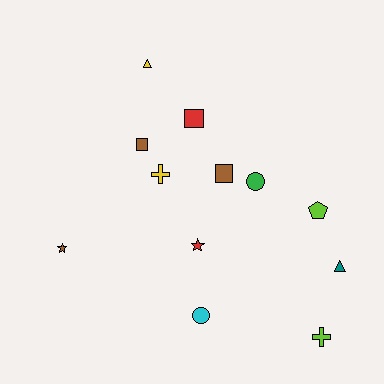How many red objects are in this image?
There are 2 red objects.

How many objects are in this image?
There are 12 objects.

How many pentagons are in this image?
There is 1 pentagon.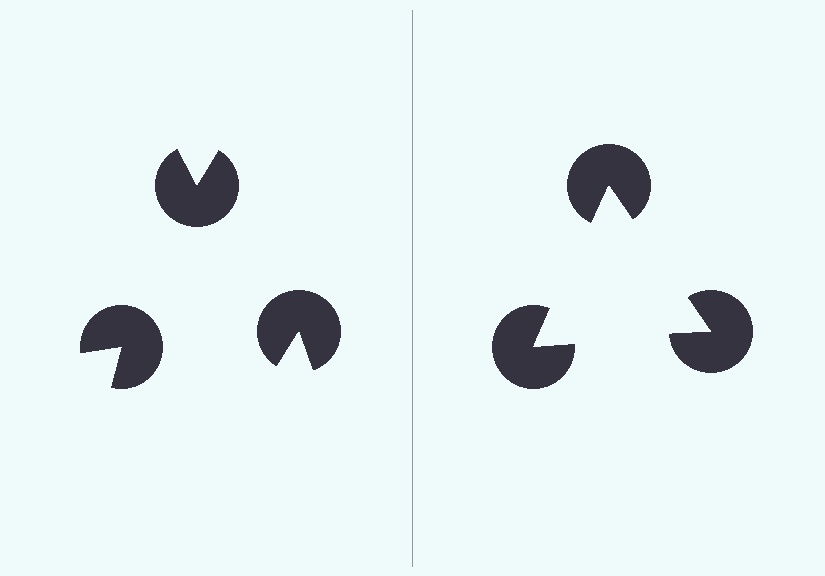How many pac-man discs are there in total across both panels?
6 — 3 on each side.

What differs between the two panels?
The pac-man discs are positioned identically on both sides; only the wedge orientations differ. On the right they align to a triangle; on the left they are misaligned.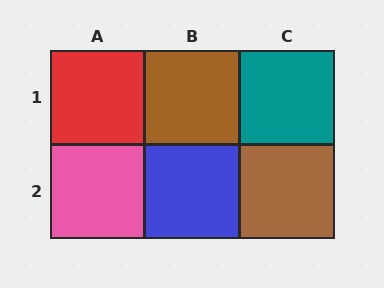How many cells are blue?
1 cell is blue.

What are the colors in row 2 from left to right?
Pink, blue, brown.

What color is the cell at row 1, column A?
Red.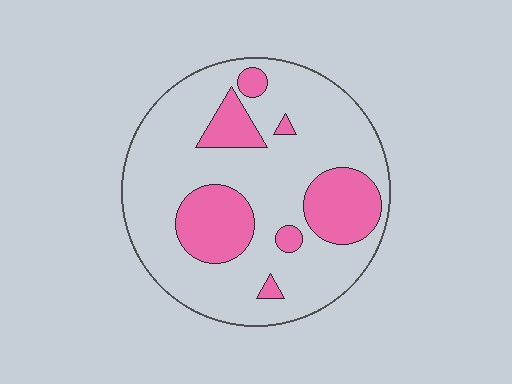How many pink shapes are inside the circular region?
7.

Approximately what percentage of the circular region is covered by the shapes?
Approximately 25%.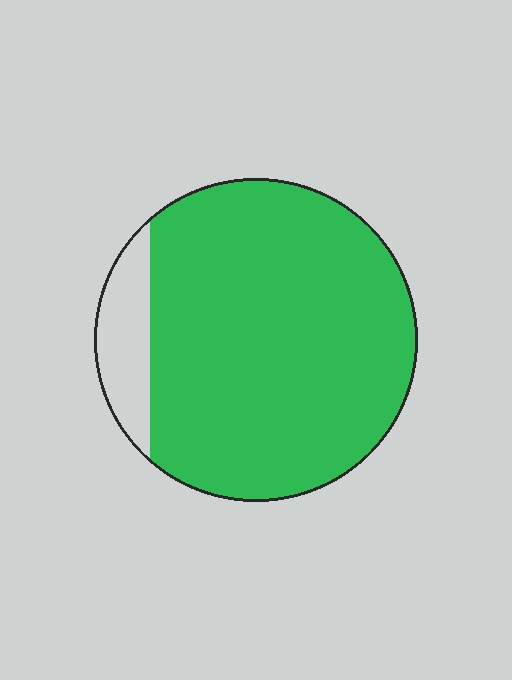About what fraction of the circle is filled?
About seven eighths (7/8).